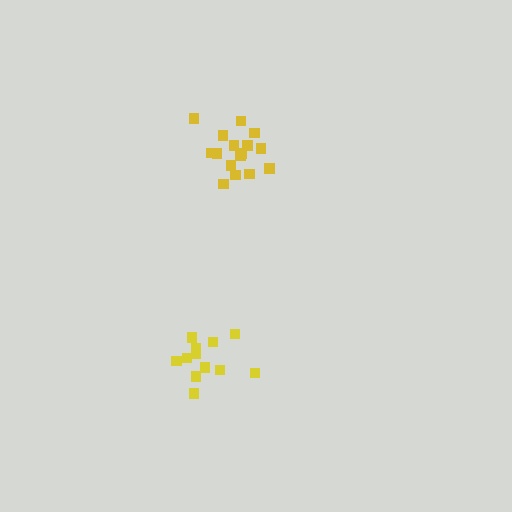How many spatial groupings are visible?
There are 2 spatial groupings.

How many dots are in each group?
Group 1: 12 dots, Group 2: 16 dots (28 total).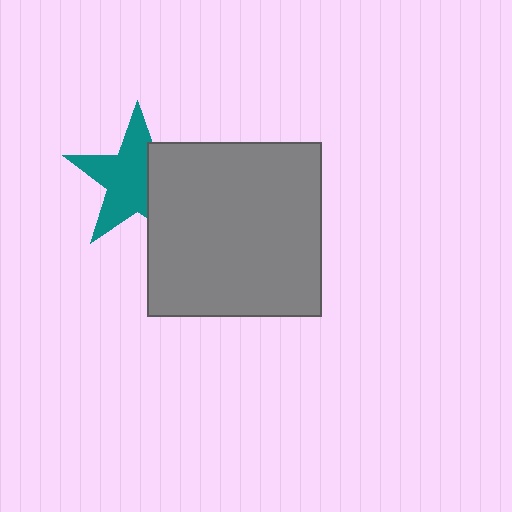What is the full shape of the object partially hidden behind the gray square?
The partially hidden object is a teal star.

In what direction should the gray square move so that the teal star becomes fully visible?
The gray square should move right. That is the shortest direction to clear the overlap and leave the teal star fully visible.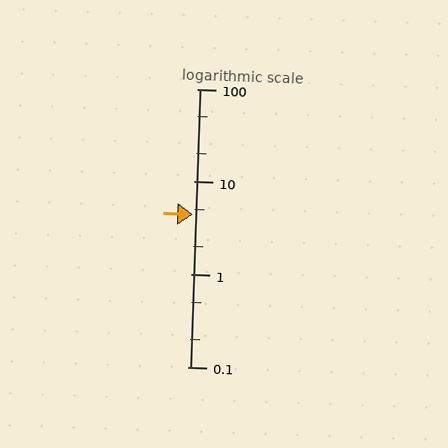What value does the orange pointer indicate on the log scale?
The pointer indicates approximately 4.4.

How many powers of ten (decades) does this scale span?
The scale spans 3 decades, from 0.1 to 100.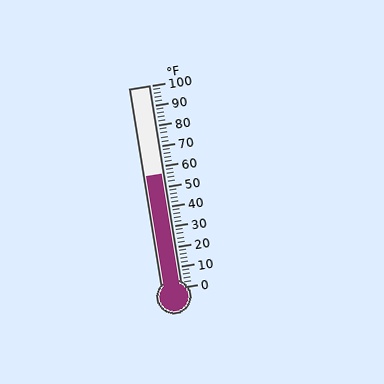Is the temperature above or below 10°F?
The temperature is above 10°F.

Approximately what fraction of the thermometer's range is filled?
The thermometer is filled to approximately 55% of its range.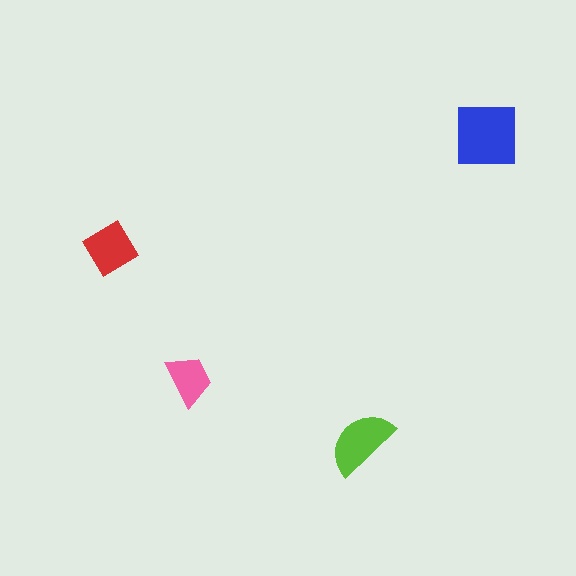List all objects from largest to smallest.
The blue square, the lime semicircle, the red diamond, the pink trapezoid.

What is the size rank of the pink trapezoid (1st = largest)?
4th.